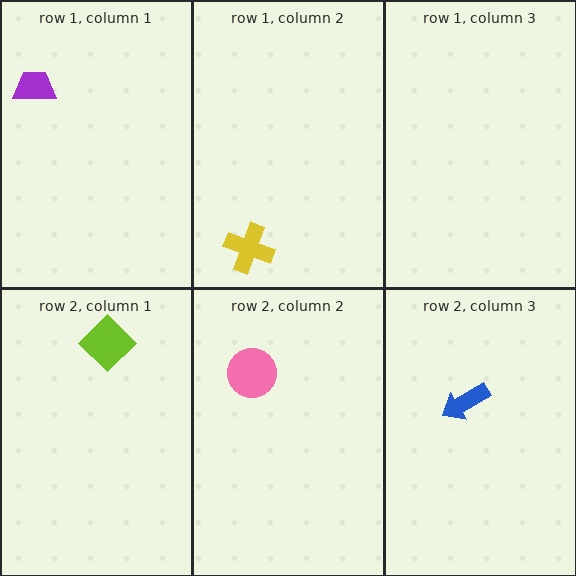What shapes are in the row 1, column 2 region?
The yellow cross.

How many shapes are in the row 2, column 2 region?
1.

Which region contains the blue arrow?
The row 2, column 3 region.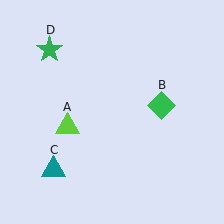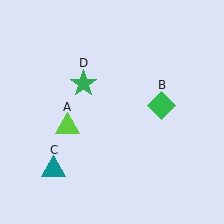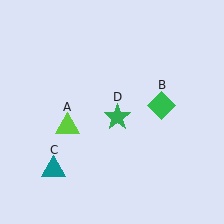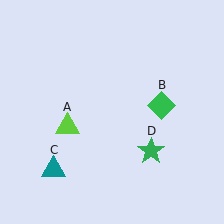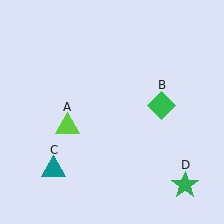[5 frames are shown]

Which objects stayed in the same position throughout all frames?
Lime triangle (object A) and green diamond (object B) and teal triangle (object C) remained stationary.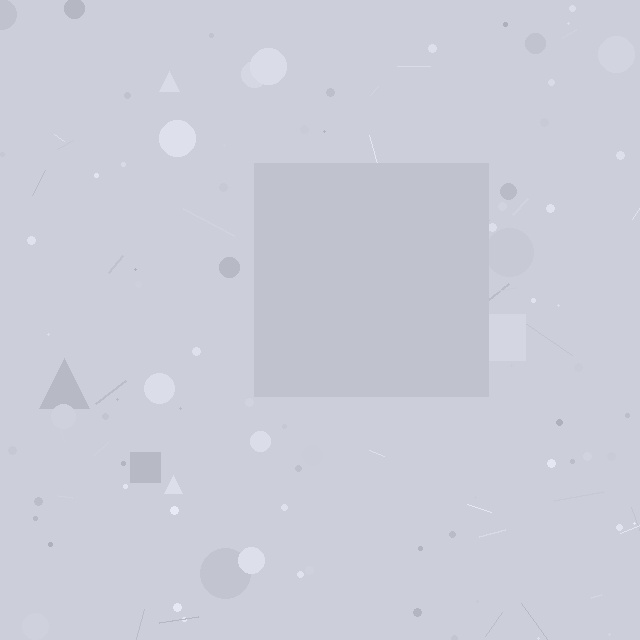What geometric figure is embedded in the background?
A square is embedded in the background.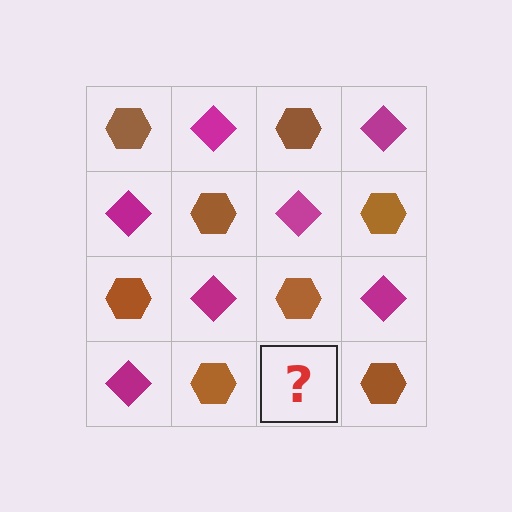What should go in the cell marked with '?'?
The missing cell should contain a magenta diamond.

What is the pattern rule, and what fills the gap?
The rule is that it alternates brown hexagon and magenta diamond in a checkerboard pattern. The gap should be filled with a magenta diamond.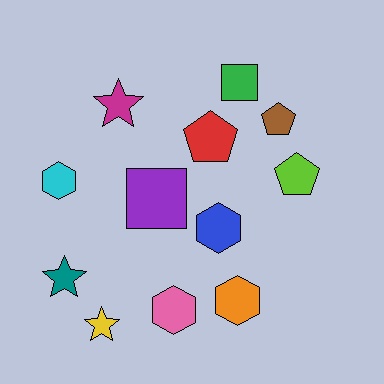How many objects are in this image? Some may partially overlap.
There are 12 objects.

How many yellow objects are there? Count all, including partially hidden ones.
There is 1 yellow object.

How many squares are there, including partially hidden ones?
There are 2 squares.